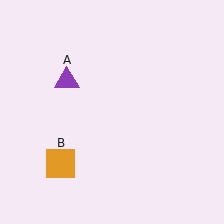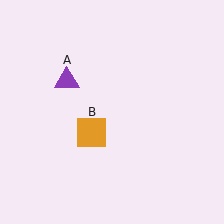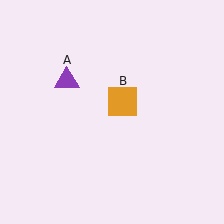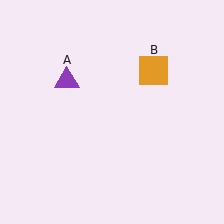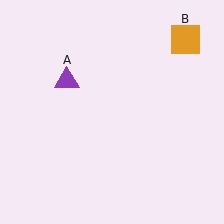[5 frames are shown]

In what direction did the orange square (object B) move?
The orange square (object B) moved up and to the right.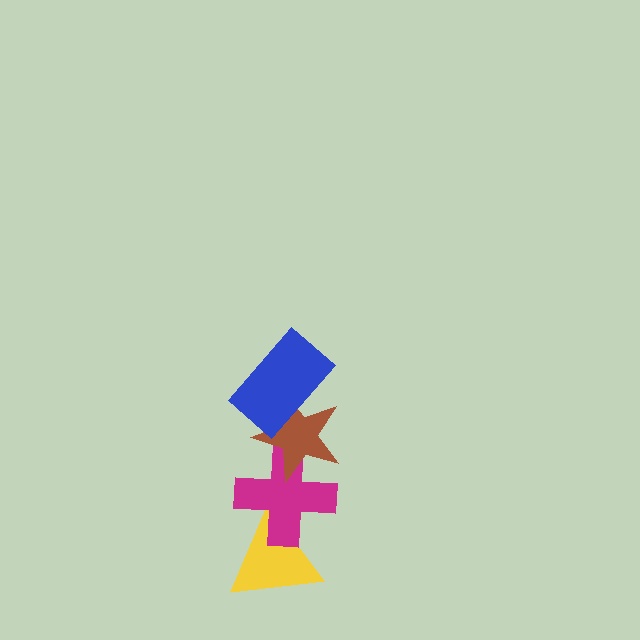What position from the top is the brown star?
The brown star is 2nd from the top.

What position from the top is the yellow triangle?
The yellow triangle is 4th from the top.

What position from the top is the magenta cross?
The magenta cross is 3rd from the top.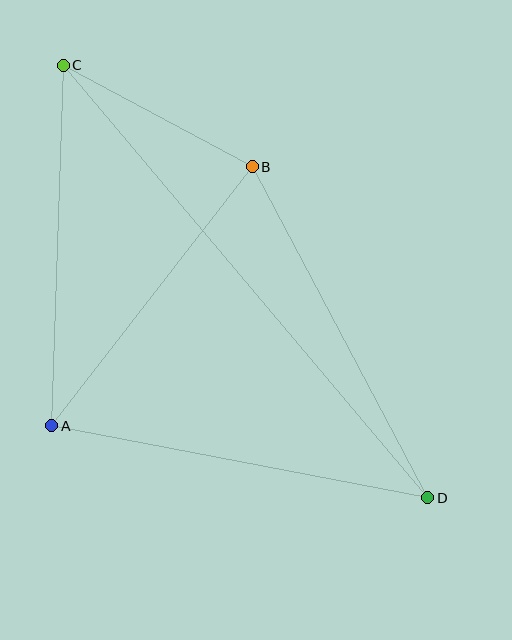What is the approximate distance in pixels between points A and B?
The distance between A and B is approximately 328 pixels.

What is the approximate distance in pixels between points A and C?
The distance between A and C is approximately 361 pixels.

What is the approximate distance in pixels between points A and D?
The distance between A and D is approximately 383 pixels.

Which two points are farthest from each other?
Points C and D are farthest from each other.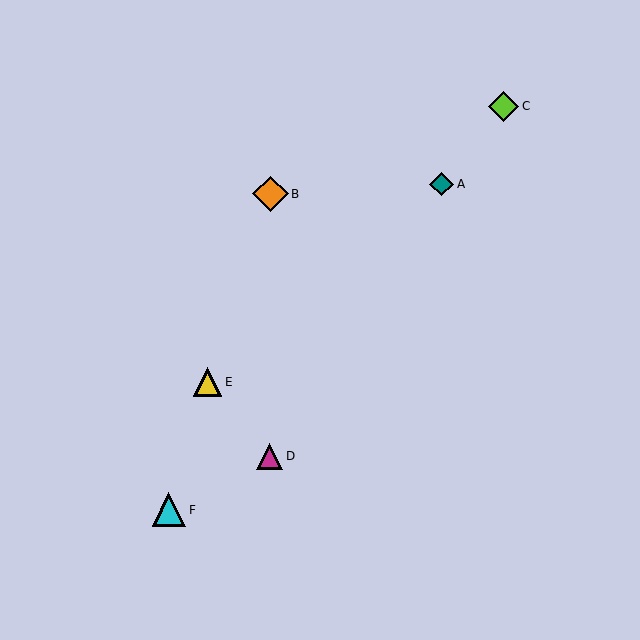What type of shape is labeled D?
Shape D is a magenta triangle.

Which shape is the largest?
The orange diamond (labeled B) is the largest.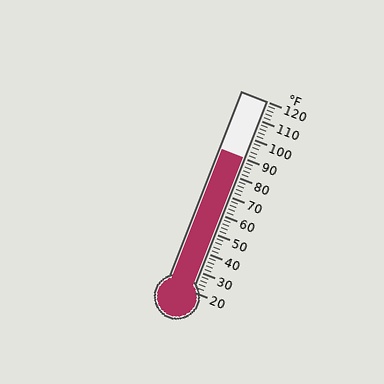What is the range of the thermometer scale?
The thermometer scale ranges from 20°F to 120°F.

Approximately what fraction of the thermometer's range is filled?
The thermometer is filled to approximately 70% of its range.